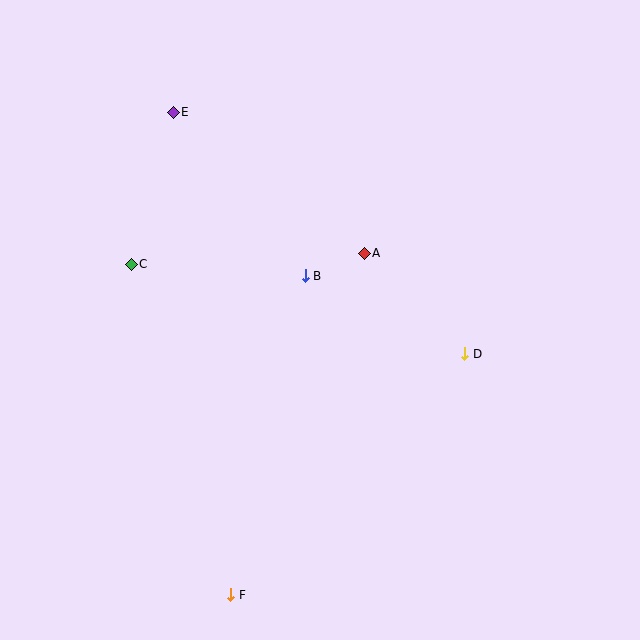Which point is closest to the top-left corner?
Point E is closest to the top-left corner.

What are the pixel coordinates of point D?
Point D is at (465, 354).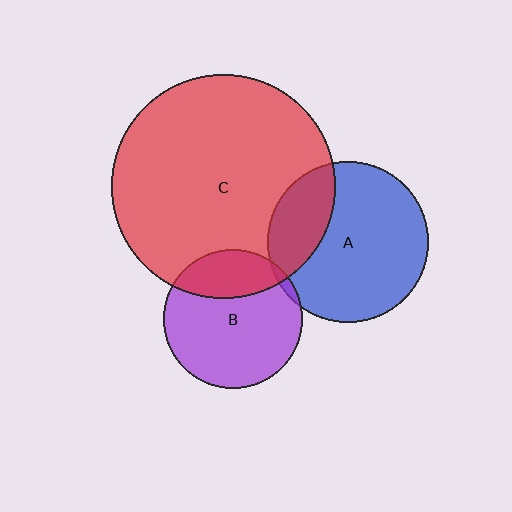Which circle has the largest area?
Circle C (red).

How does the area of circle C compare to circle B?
Approximately 2.6 times.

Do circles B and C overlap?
Yes.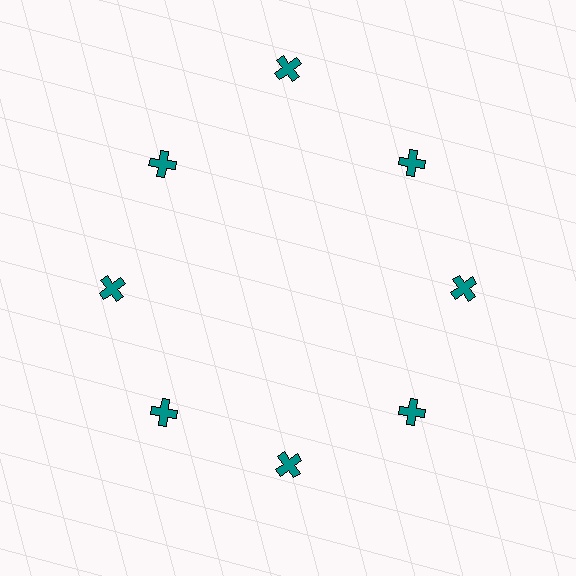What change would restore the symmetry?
The symmetry would be restored by moving it inward, back onto the ring so that all 8 crosses sit at equal angles and equal distance from the center.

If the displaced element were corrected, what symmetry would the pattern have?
It would have 8-fold rotational symmetry — the pattern would map onto itself every 45 degrees.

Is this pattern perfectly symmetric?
No. The 8 teal crosses are arranged in a ring, but one element near the 12 o'clock position is pushed outward from the center, breaking the 8-fold rotational symmetry.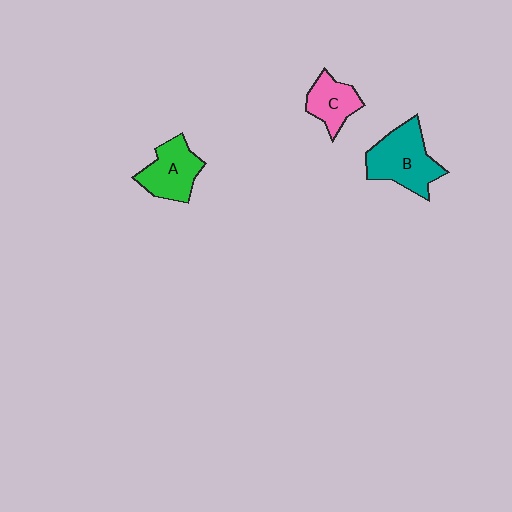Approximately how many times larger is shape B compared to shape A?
Approximately 1.3 times.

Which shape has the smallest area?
Shape C (pink).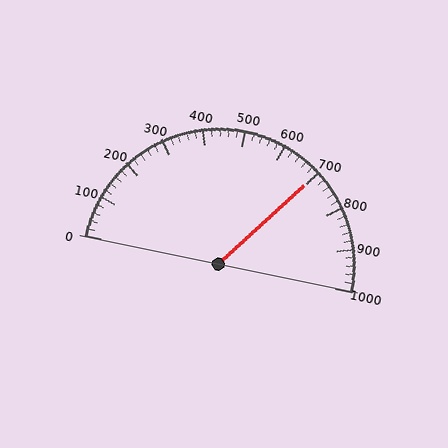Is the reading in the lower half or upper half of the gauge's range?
The reading is in the upper half of the range (0 to 1000).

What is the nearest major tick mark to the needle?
The nearest major tick mark is 700.